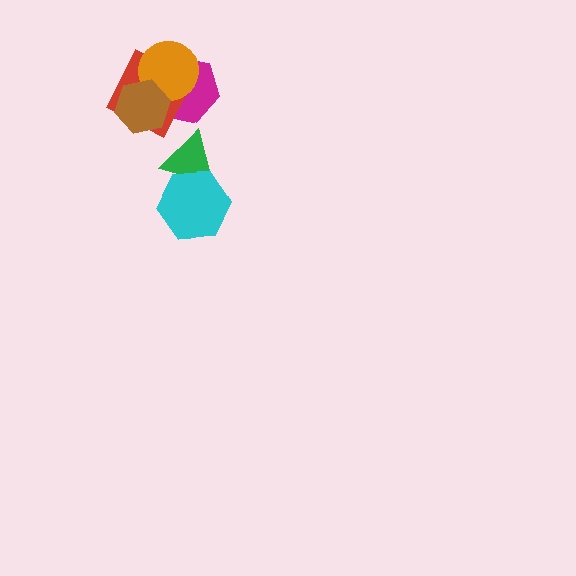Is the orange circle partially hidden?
Yes, it is partially covered by another shape.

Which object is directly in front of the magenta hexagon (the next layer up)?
The red square is directly in front of the magenta hexagon.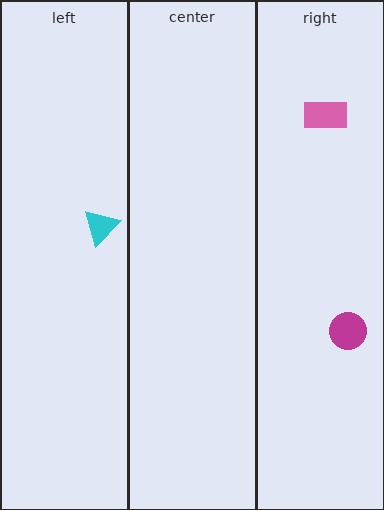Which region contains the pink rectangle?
The right region.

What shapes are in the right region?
The pink rectangle, the magenta circle.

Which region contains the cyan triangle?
The left region.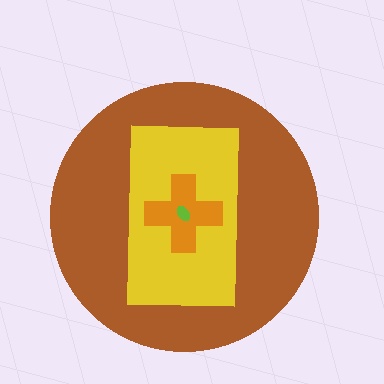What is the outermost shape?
The brown circle.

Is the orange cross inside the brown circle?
Yes.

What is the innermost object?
The lime ellipse.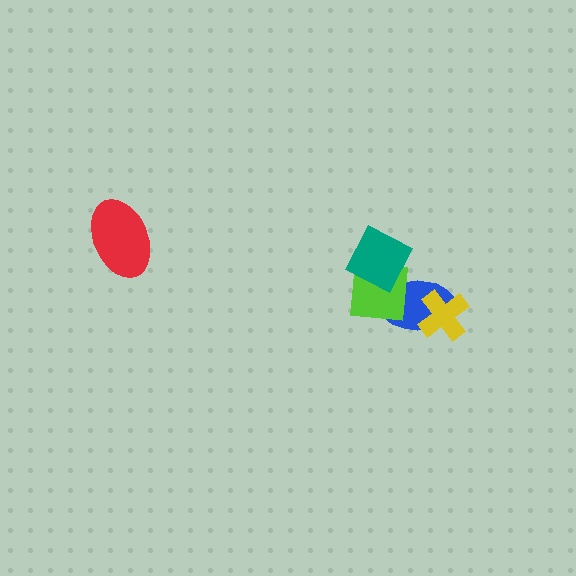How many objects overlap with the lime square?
2 objects overlap with the lime square.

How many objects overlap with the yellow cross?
1 object overlaps with the yellow cross.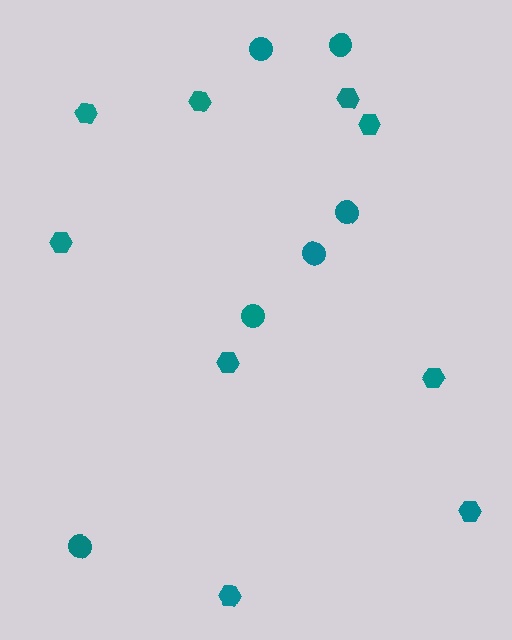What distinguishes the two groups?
There are 2 groups: one group of hexagons (9) and one group of circles (6).